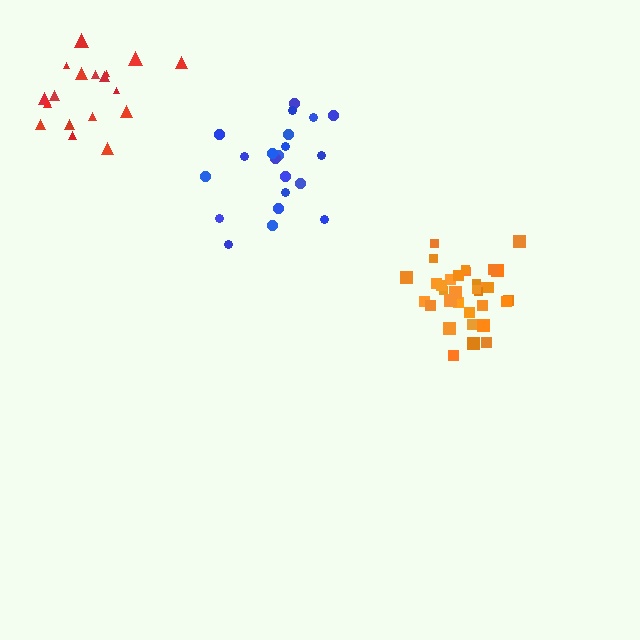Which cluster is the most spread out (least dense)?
Red.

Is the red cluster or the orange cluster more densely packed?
Orange.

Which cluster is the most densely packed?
Orange.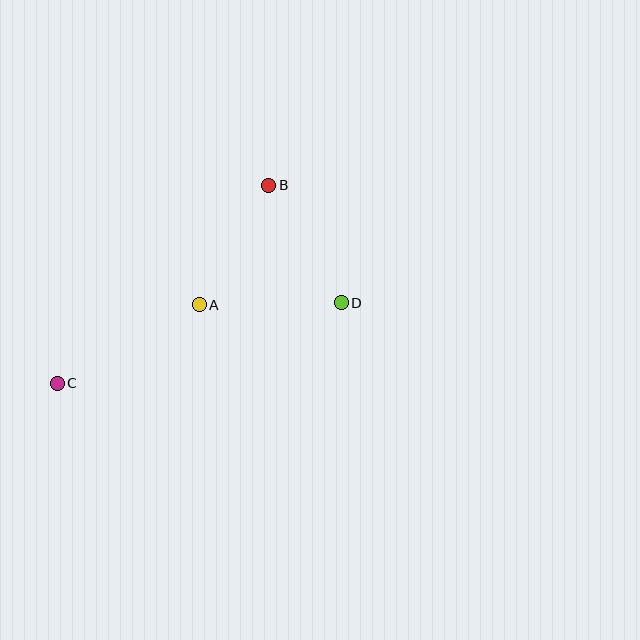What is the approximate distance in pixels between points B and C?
The distance between B and C is approximately 290 pixels.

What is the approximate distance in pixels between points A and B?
The distance between A and B is approximately 138 pixels.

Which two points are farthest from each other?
Points C and D are farthest from each other.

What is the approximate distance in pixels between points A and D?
The distance between A and D is approximately 142 pixels.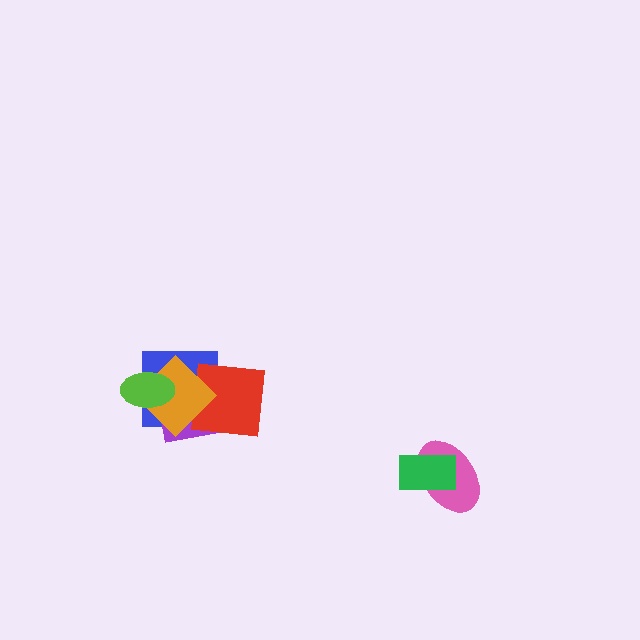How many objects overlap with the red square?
3 objects overlap with the red square.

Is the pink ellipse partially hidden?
Yes, it is partially covered by another shape.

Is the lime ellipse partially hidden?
No, no other shape covers it.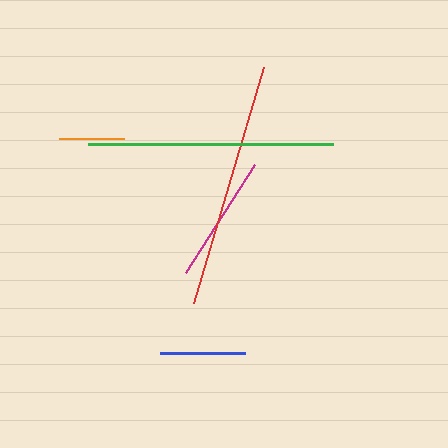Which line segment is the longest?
The red line is the longest at approximately 246 pixels.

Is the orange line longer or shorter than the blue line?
The blue line is longer than the orange line.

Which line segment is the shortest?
The orange line is the shortest at approximately 65 pixels.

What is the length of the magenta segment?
The magenta segment is approximately 128 pixels long.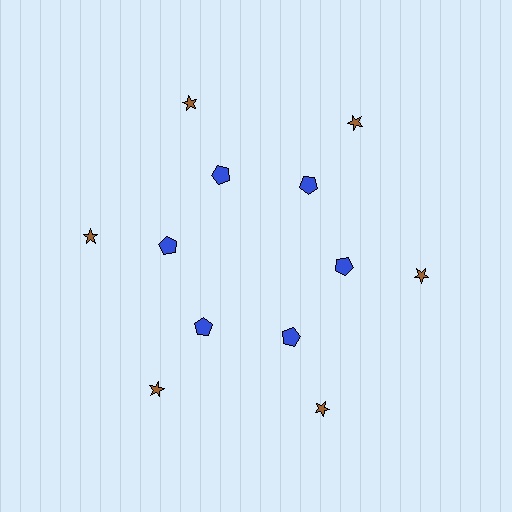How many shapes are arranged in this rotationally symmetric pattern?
There are 12 shapes, arranged in 6 groups of 2.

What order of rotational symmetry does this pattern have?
This pattern has 6-fold rotational symmetry.